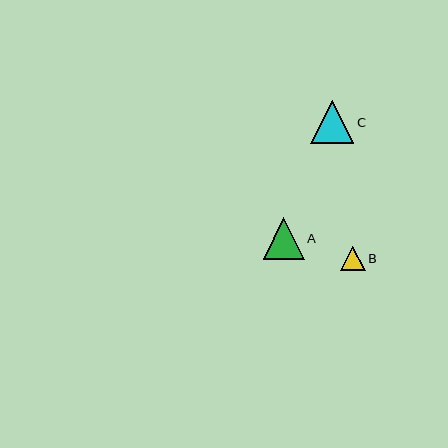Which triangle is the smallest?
Triangle B is the smallest with a size of approximately 24 pixels.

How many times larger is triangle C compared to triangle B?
Triangle C is approximately 1.8 times the size of triangle B.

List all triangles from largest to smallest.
From largest to smallest: C, A, B.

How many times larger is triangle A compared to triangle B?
Triangle A is approximately 1.7 times the size of triangle B.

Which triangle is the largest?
Triangle C is the largest with a size of approximately 43 pixels.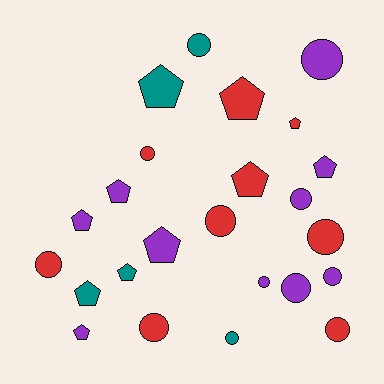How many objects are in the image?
There are 24 objects.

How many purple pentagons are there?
There are 5 purple pentagons.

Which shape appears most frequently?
Circle, with 13 objects.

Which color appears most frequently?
Purple, with 10 objects.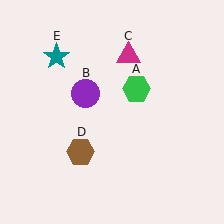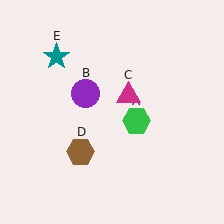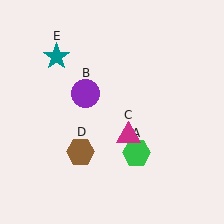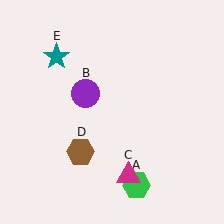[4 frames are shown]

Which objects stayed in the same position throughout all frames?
Purple circle (object B) and brown hexagon (object D) and teal star (object E) remained stationary.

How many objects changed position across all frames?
2 objects changed position: green hexagon (object A), magenta triangle (object C).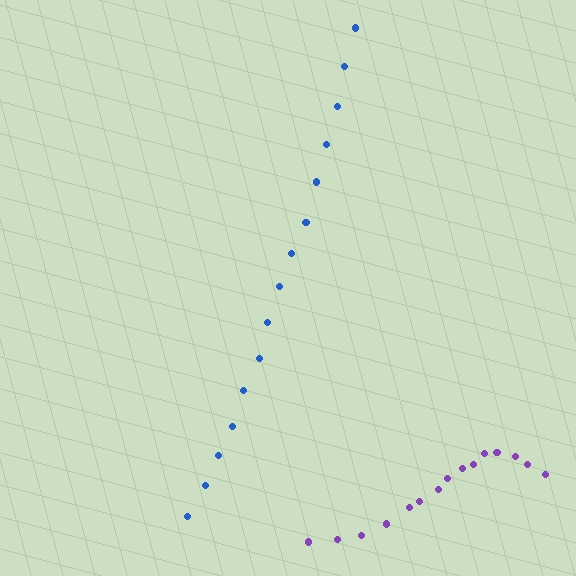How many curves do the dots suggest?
There are 2 distinct paths.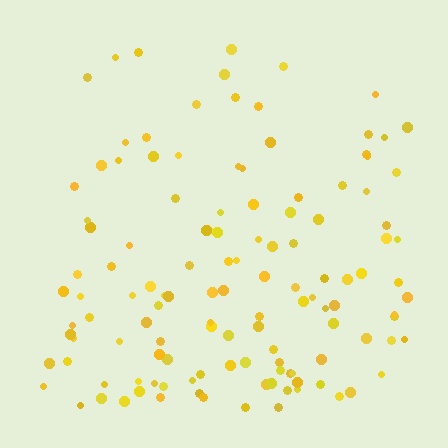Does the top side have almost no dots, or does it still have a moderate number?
Still a moderate number, just noticeably fewer than the bottom.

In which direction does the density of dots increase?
From top to bottom, with the bottom side densest.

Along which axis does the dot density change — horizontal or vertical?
Vertical.